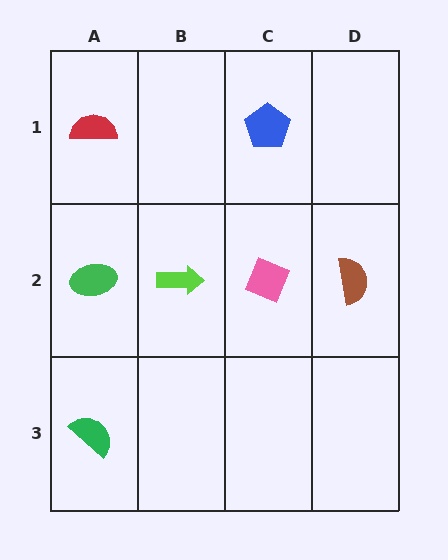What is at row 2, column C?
A pink diamond.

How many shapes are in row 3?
1 shape.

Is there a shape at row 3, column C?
No, that cell is empty.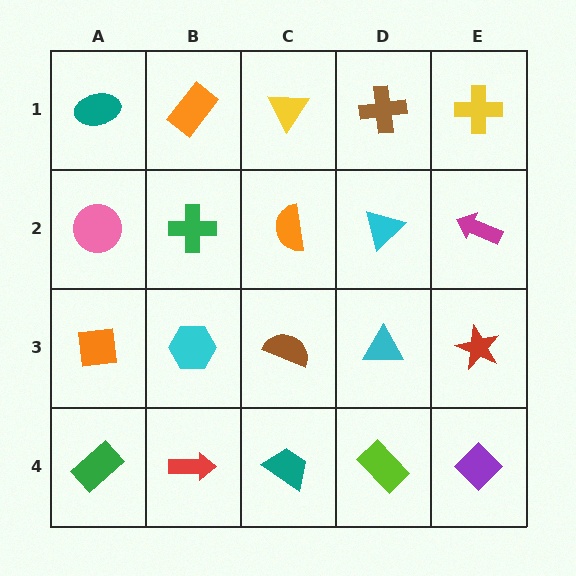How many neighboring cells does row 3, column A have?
3.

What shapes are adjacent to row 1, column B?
A green cross (row 2, column B), a teal ellipse (row 1, column A), a yellow triangle (row 1, column C).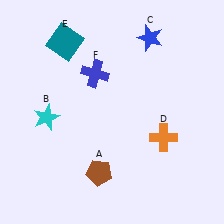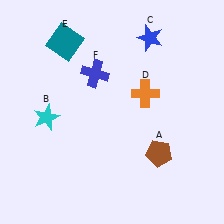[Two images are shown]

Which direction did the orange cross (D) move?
The orange cross (D) moved up.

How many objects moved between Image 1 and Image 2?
2 objects moved between the two images.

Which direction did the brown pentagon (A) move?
The brown pentagon (A) moved right.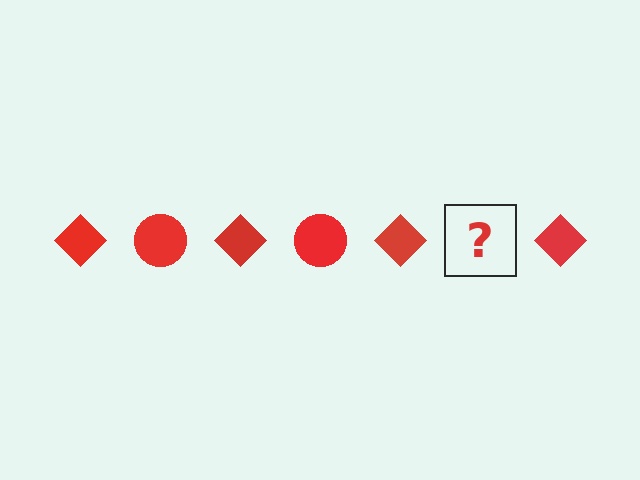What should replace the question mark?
The question mark should be replaced with a red circle.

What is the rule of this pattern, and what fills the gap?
The rule is that the pattern cycles through diamond, circle shapes in red. The gap should be filled with a red circle.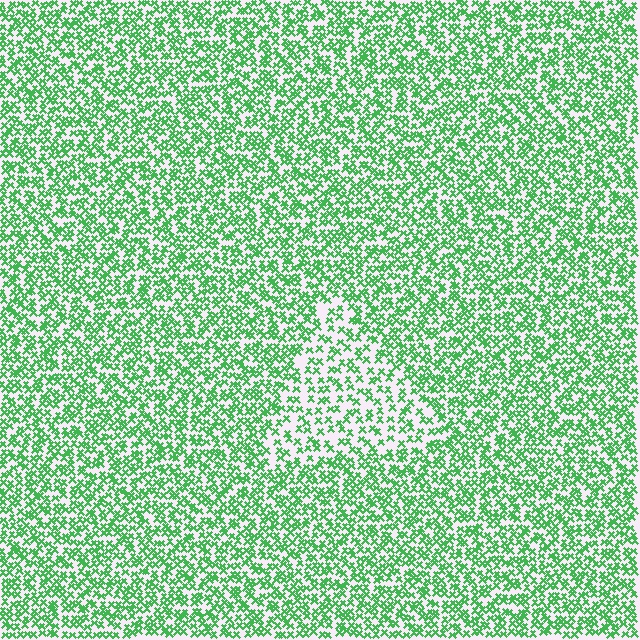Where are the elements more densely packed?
The elements are more densely packed outside the triangle boundary.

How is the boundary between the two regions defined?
The boundary is defined by a change in element density (approximately 1.8x ratio). All elements are the same color, size, and shape.